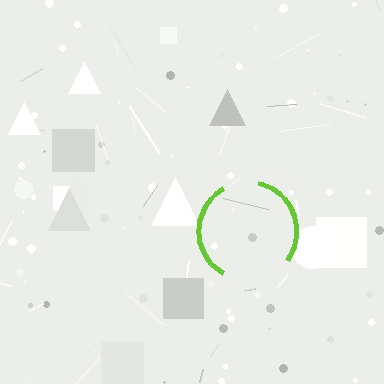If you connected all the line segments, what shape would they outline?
They would outline a circle.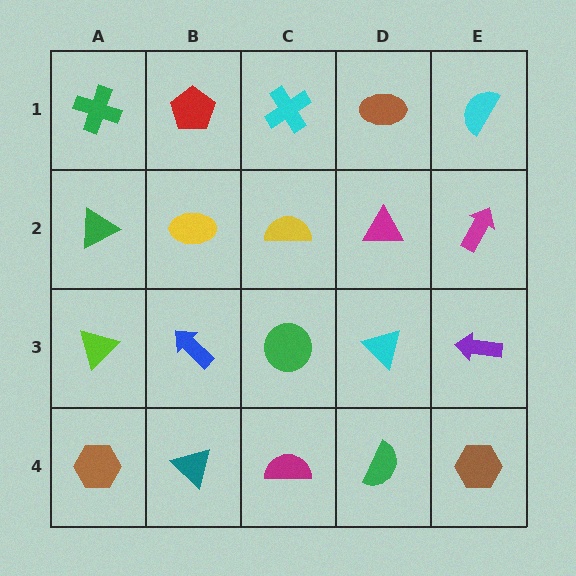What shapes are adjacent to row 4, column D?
A cyan triangle (row 3, column D), a magenta semicircle (row 4, column C), a brown hexagon (row 4, column E).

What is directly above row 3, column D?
A magenta triangle.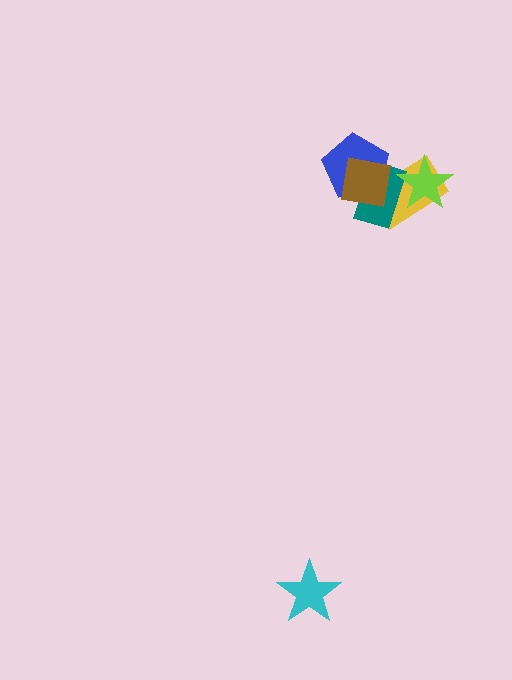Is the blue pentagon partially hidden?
Yes, it is partially covered by another shape.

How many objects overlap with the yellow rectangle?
4 objects overlap with the yellow rectangle.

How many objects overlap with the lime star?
2 objects overlap with the lime star.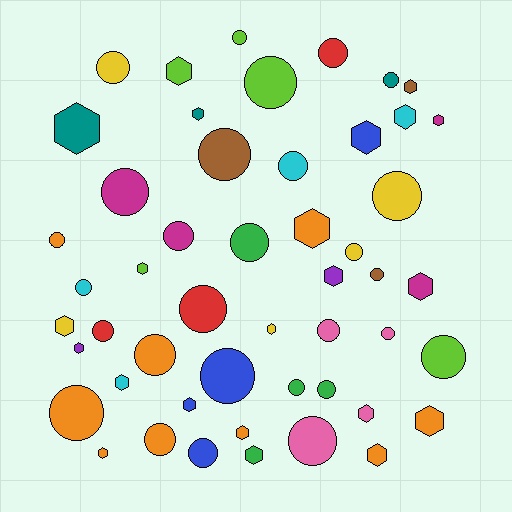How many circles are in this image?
There are 28 circles.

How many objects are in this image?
There are 50 objects.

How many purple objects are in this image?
There are 2 purple objects.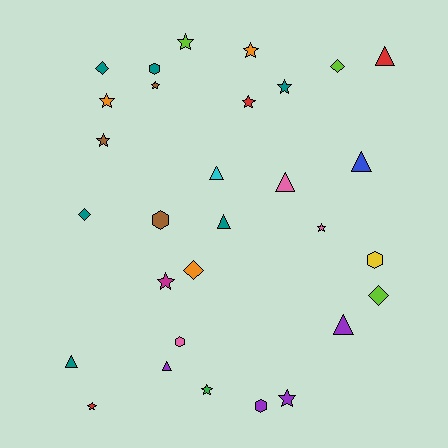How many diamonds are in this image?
There are 5 diamonds.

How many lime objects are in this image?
There are 3 lime objects.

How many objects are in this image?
There are 30 objects.